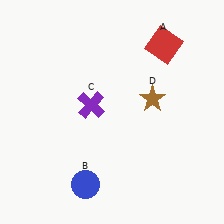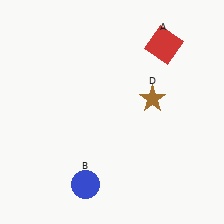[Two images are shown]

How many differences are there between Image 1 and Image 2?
There is 1 difference between the two images.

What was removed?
The purple cross (C) was removed in Image 2.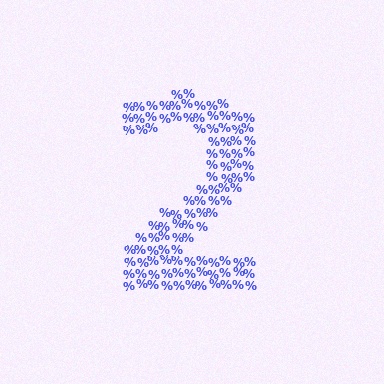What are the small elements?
The small elements are percent signs.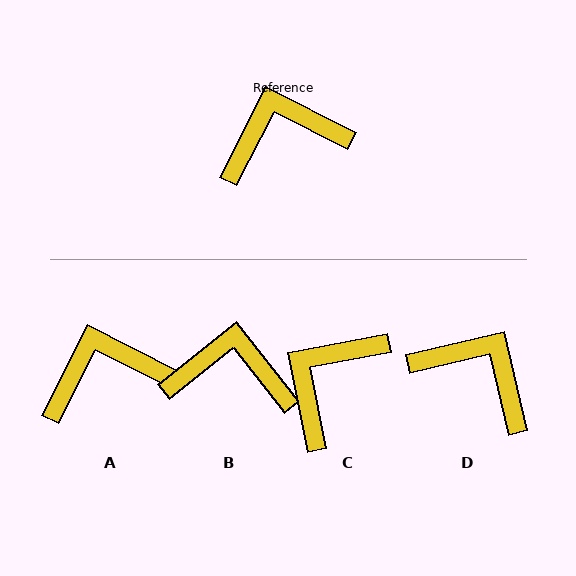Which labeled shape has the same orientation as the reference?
A.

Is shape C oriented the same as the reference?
No, it is off by about 38 degrees.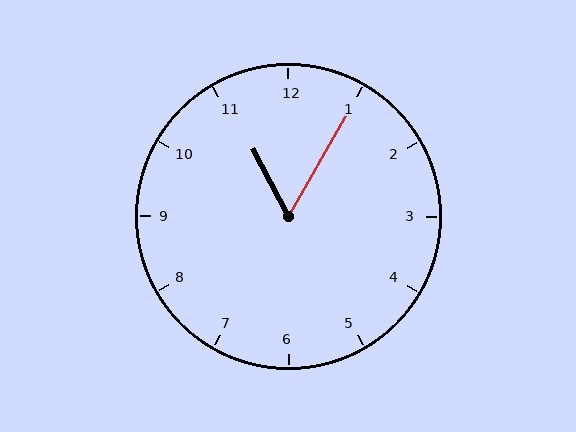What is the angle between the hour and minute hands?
Approximately 58 degrees.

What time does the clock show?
11:05.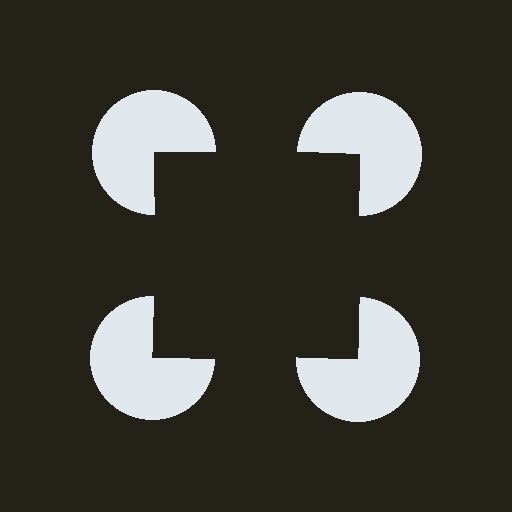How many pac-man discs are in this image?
There are 4 — one at each vertex of the illusory square.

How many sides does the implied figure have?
4 sides.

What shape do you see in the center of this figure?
An illusory square — its edges are inferred from the aligned wedge cuts in the pac-man discs, not physically drawn.